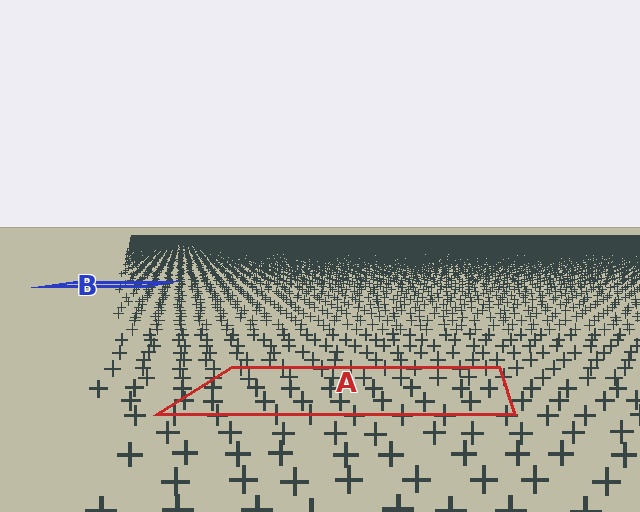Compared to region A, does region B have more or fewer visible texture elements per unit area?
Region B has more texture elements per unit area — they are packed more densely because it is farther away.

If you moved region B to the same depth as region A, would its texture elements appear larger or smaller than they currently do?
They would appear larger. At a closer depth, the same texture elements are projected at a bigger on-screen size.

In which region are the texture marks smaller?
The texture marks are smaller in region B, because it is farther away.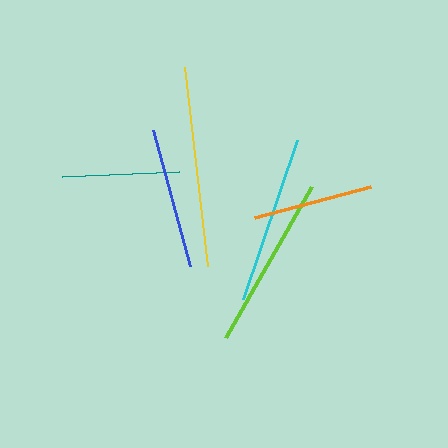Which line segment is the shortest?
The teal line is the shortest at approximately 116 pixels.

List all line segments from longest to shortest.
From longest to shortest: yellow, lime, cyan, blue, orange, teal.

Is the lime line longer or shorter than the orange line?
The lime line is longer than the orange line.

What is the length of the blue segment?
The blue segment is approximately 141 pixels long.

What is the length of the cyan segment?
The cyan segment is approximately 168 pixels long.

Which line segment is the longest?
The yellow line is the longest at approximately 200 pixels.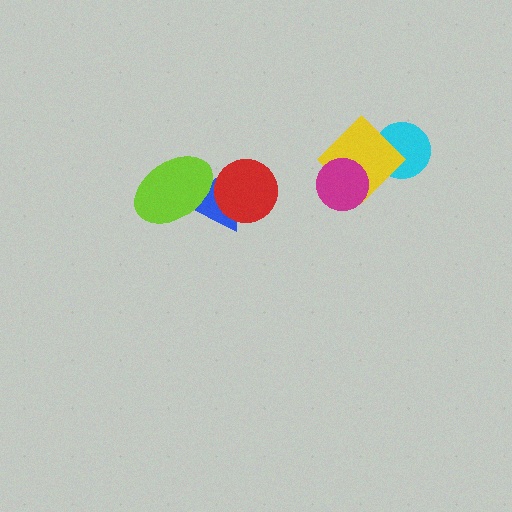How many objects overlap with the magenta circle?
1 object overlaps with the magenta circle.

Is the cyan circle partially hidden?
Yes, it is partially covered by another shape.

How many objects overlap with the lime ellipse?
1 object overlaps with the lime ellipse.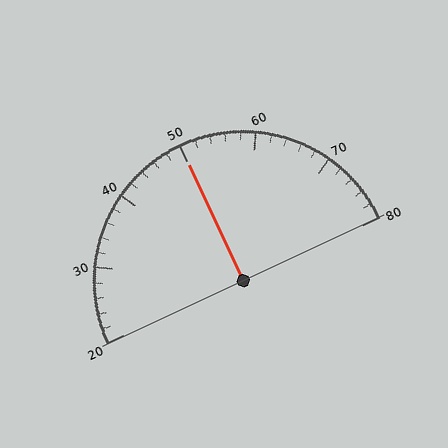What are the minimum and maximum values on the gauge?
The gauge ranges from 20 to 80.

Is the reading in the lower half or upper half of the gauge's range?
The reading is in the upper half of the range (20 to 80).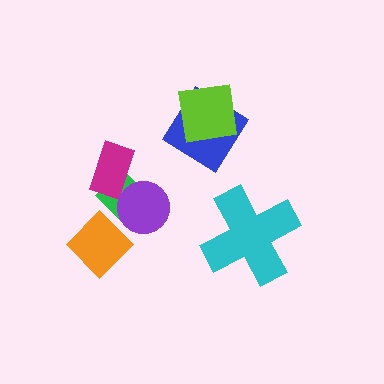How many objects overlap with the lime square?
1 object overlaps with the lime square.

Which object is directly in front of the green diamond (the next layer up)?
The magenta rectangle is directly in front of the green diamond.